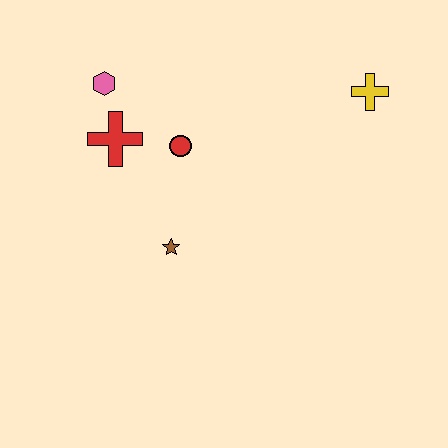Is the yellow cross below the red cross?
No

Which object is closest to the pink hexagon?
The red cross is closest to the pink hexagon.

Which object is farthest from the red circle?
The yellow cross is farthest from the red circle.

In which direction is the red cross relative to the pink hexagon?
The red cross is below the pink hexagon.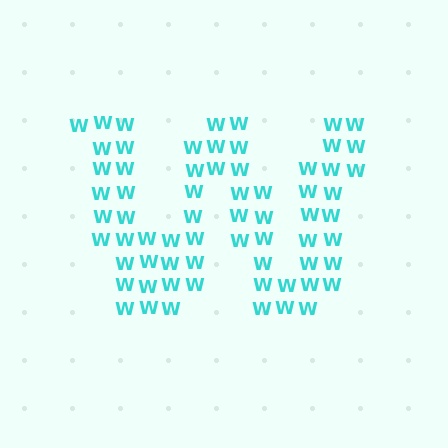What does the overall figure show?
The overall figure shows the letter W.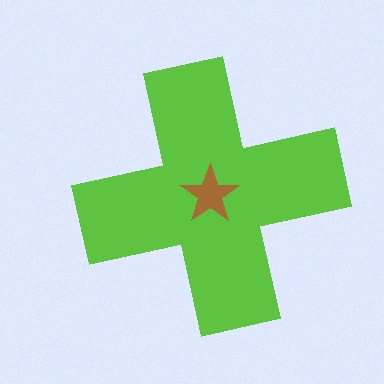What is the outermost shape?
The lime cross.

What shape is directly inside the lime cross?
The brown star.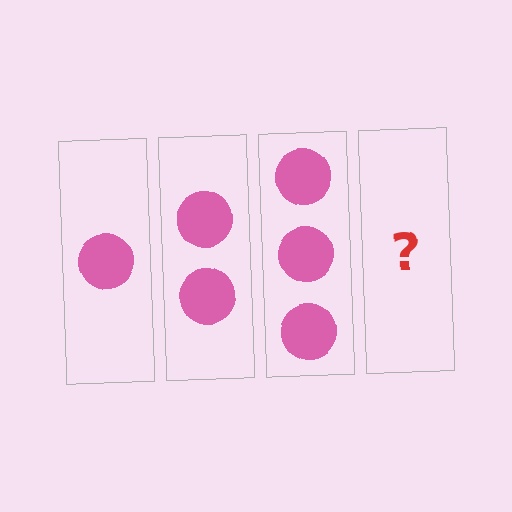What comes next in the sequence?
The next element should be 4 circles.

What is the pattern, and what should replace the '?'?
The pattern is that each step adds one more circle. The '?' should be 4 circles.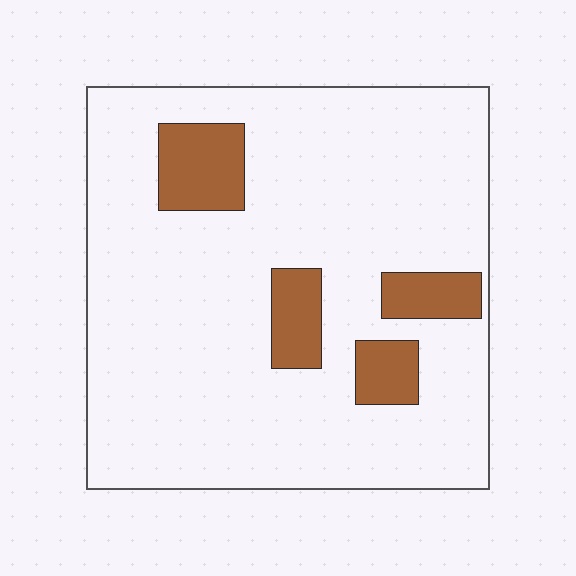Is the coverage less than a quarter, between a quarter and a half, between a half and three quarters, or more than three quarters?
Less than a quarter.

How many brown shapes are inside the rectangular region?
4.